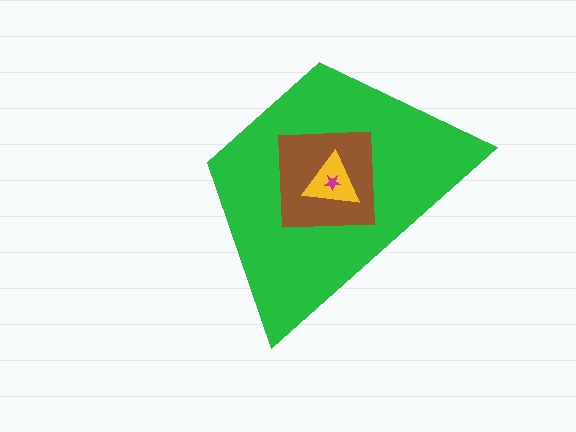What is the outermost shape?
The green trapezoid.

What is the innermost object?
The magenta star.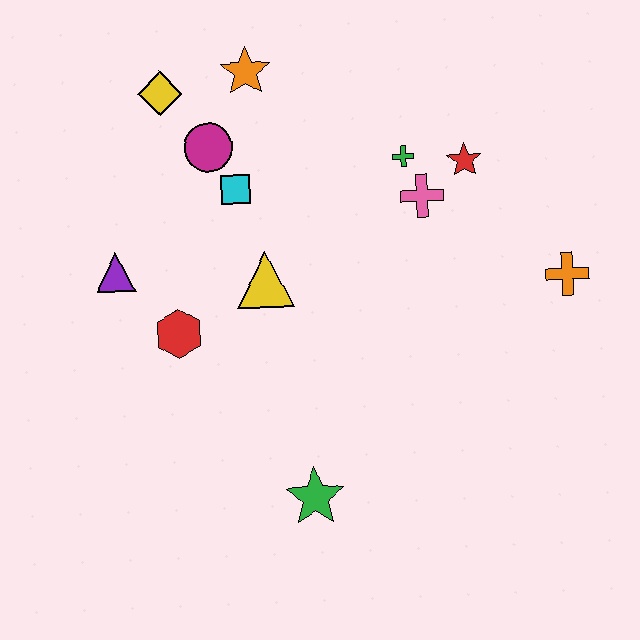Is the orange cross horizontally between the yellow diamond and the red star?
No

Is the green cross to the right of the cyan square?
Yes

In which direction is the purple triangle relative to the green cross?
The purple triangle is to the left of the green cross.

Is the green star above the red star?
No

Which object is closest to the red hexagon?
The purple triangle is closest to the red hexagon.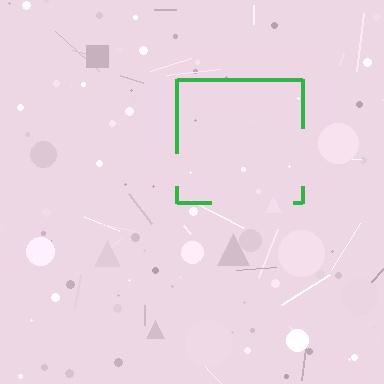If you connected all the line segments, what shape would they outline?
They would outline a square.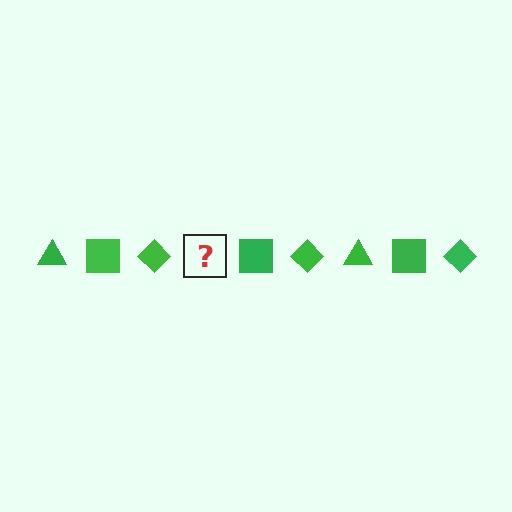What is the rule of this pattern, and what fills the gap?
The rule is that the pattern cycles through triangle, square, diamond shapes in green. The gap should be filled with a green triangle.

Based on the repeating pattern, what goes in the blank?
The blank should be a green triangle.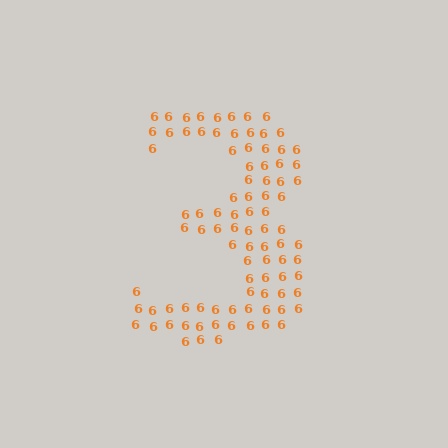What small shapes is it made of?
It is made of small digit 6's.